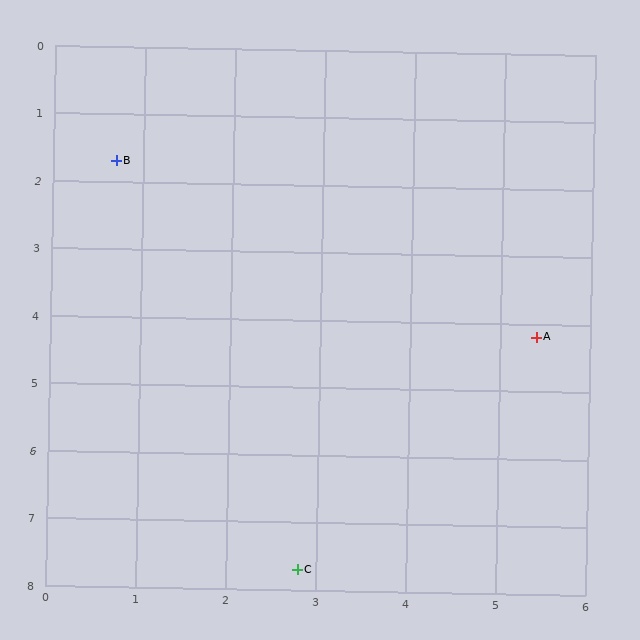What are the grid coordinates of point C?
Point C is at approximately (2.8, 7.7).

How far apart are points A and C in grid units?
Points A and C are about 4.4 grid units apart.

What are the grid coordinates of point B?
Point B is at approximately (0.7, 1.7).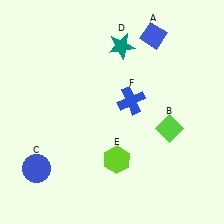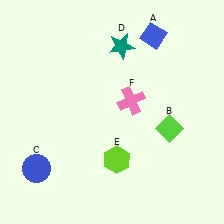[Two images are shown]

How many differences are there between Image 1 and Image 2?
There is 1 difference between the two images.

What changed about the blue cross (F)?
In Image 1, F is blue. In Image 2, it changed to pink.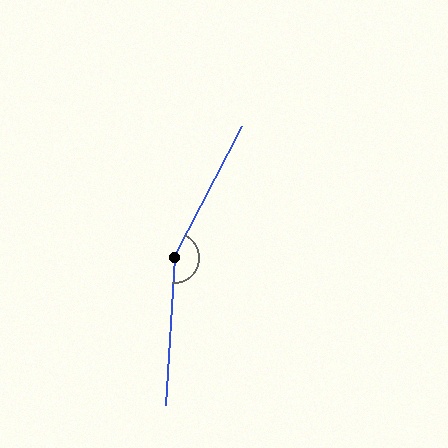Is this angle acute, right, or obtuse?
It is obtuse.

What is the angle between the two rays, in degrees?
Approximately 156 degrees.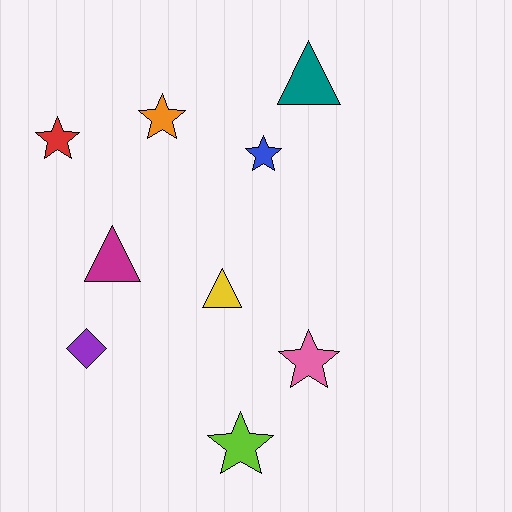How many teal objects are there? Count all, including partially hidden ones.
There is 1 teal object.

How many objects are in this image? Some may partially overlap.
There are 9 objects.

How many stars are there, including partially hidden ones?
There are 5 stars.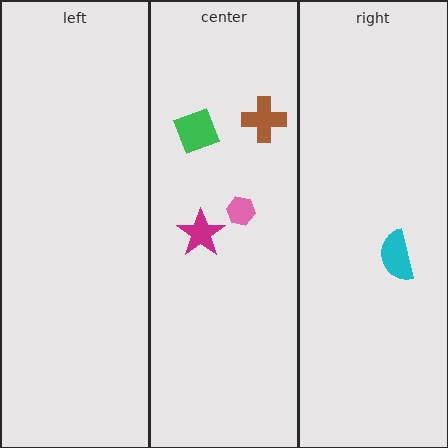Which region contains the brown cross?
The center region.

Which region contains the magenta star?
The center region.